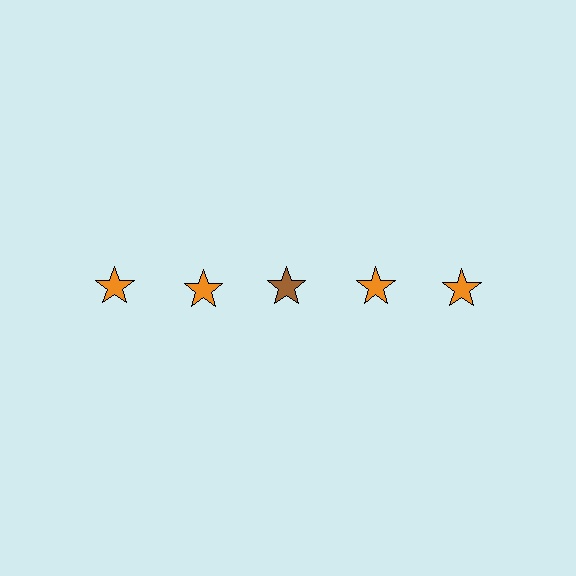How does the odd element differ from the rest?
It has a different color: brown instead of orange.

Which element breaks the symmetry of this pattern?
The brown star in the top row, center column breaks the symmetry. All other shapes are orange stars.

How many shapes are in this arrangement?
There are 5 shapes arranged in a grid pattern.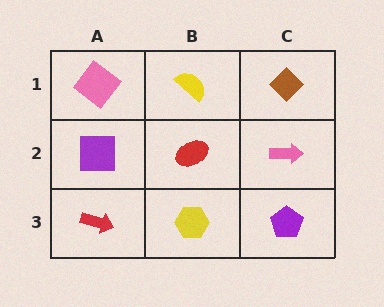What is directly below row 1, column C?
A pink arrow.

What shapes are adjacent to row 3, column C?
A pink arrow (row 2, column C), a yellow hexagon (row 3, column B).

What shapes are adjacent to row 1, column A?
A purple square (row 2, column A), a yellow semicircle (row 1, column B).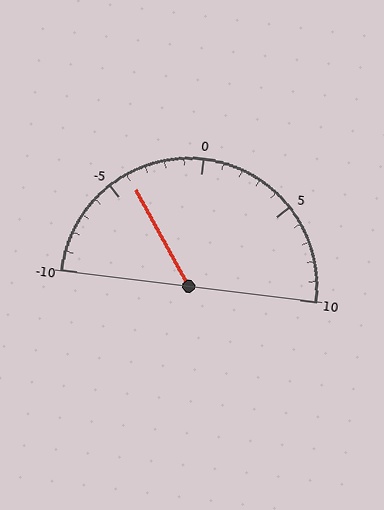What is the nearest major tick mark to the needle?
The nearest major tick mark is -5.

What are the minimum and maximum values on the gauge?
The gauge ranges from -10 to 10.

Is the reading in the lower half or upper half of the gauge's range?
The reading is in the lower half of the range (-10 to 10).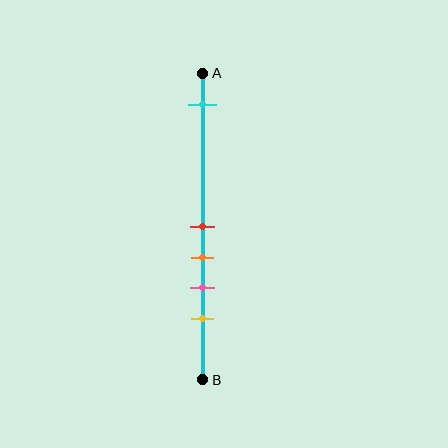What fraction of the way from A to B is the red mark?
The red mark is approximately 50% (0.5) of the way from A to B.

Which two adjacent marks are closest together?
The red and orange marks are the closest adjacent pair.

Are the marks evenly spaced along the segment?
No, the marks are not evenly spaced.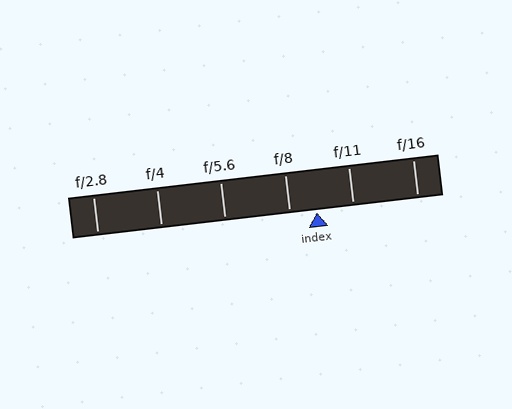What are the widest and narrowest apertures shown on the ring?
The widest aperture shown is f/2.8 and the narrowest is f/16.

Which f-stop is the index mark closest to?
The index mark is closest to f/8.